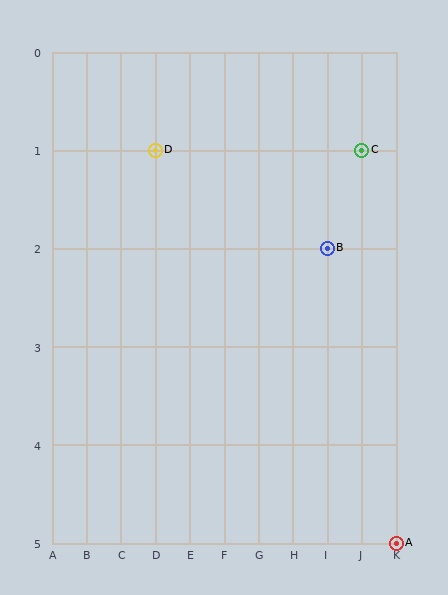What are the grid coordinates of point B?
Point B is at grid coordinates (I, 2).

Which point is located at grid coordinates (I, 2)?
Point B is at (I, 2).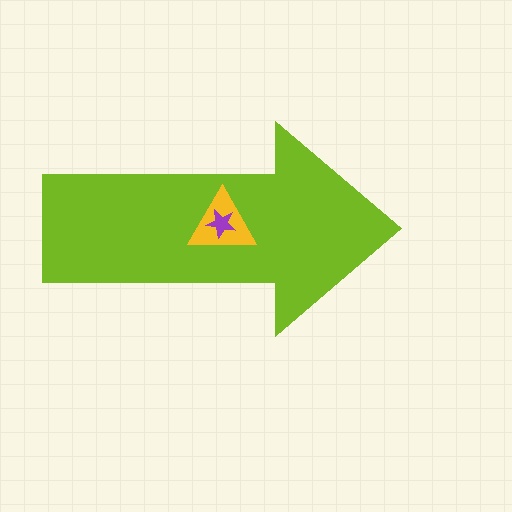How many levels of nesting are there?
3.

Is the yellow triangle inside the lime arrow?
Yes.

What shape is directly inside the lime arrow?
The yellow triangle.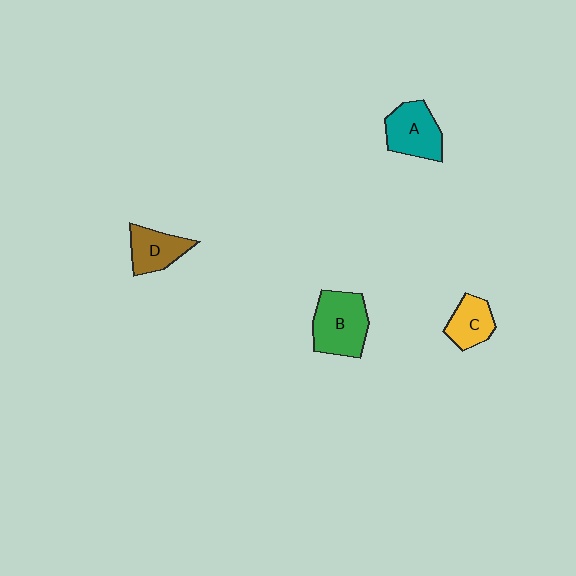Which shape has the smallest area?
Shape C (yellow).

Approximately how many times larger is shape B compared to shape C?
Approximately 1.7 times.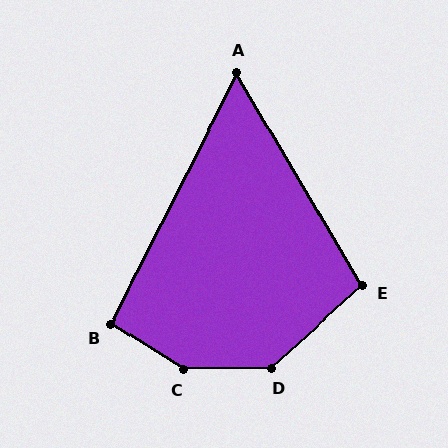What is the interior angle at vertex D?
Approximately 139 degrees (obtuse).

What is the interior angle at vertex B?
Approximately 95 degrees (obtuse).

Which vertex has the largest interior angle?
C, at approximately 146 degrees.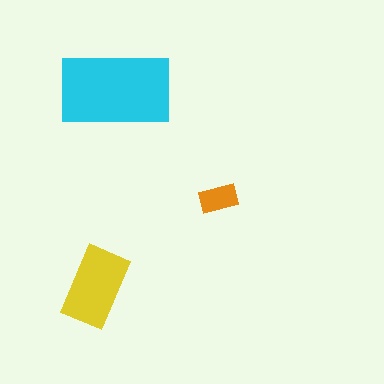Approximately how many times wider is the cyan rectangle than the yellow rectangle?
About 1.5 times wider.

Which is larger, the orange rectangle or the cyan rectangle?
The cyan one.